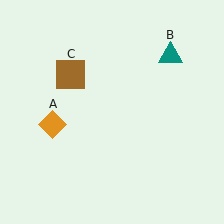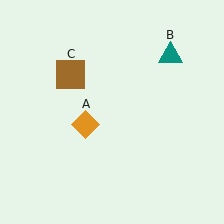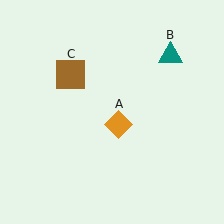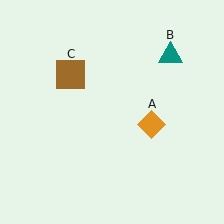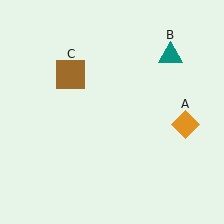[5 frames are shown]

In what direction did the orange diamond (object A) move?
The orange diamond (object A) moved right.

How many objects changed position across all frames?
1 object changed position: orange diamond (object A).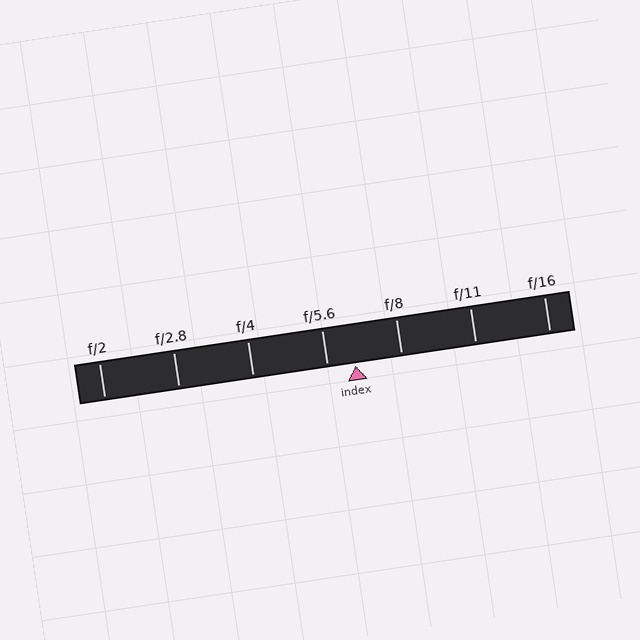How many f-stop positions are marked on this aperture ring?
There are 7 f-stop positions marked.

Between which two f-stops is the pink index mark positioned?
The index mark is between f/5.6 and f/8.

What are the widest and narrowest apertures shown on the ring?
The widest aperture shown is f/2 and the narrowest is f/16.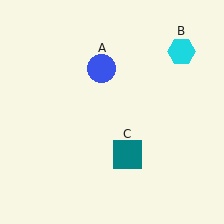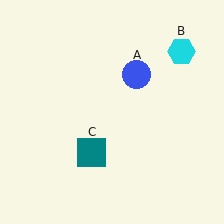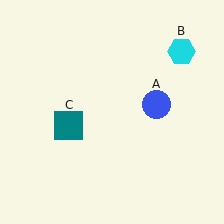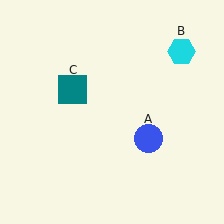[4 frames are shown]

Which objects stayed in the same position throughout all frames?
Cyan hexagon (object B) remained stationary.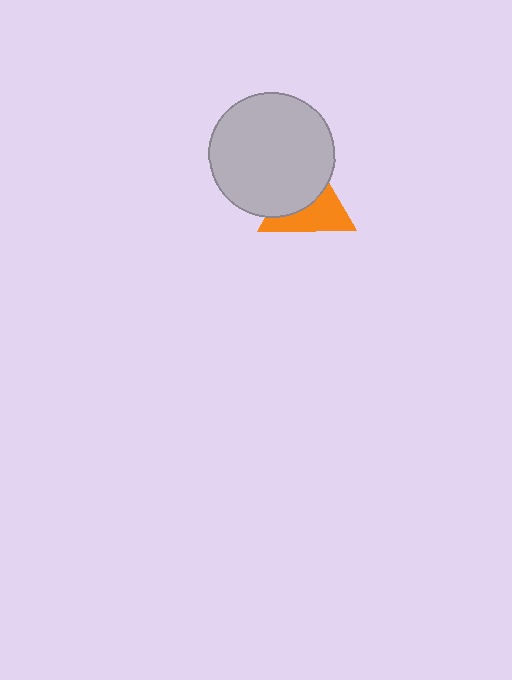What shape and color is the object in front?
The object in front is a light gray circle.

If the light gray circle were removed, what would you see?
You would see the complete orange triangle.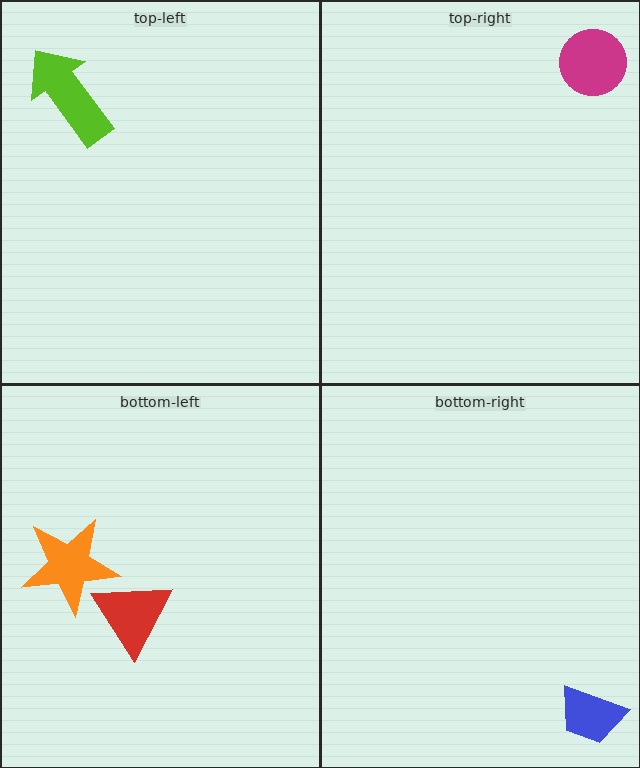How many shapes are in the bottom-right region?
1.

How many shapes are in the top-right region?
1.